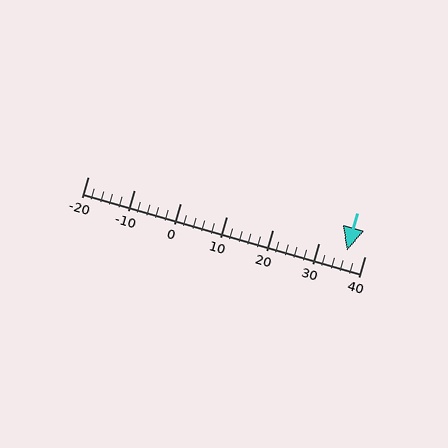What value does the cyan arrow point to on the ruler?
The cyan arrow points to approximately 36.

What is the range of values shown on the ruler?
The ruler shows values from -20 to 40.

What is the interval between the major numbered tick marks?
The major tick marks are spaced 10 units apart.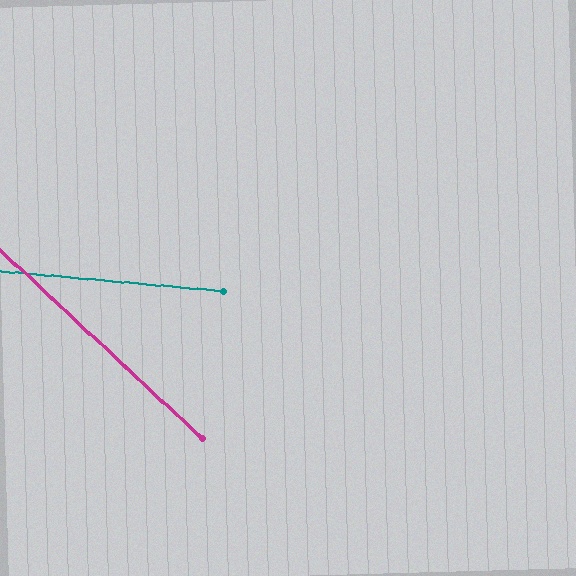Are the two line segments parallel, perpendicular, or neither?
Neither parallel nor perpendicular — they differ by about 38°.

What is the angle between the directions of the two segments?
Approximately 38 degrees.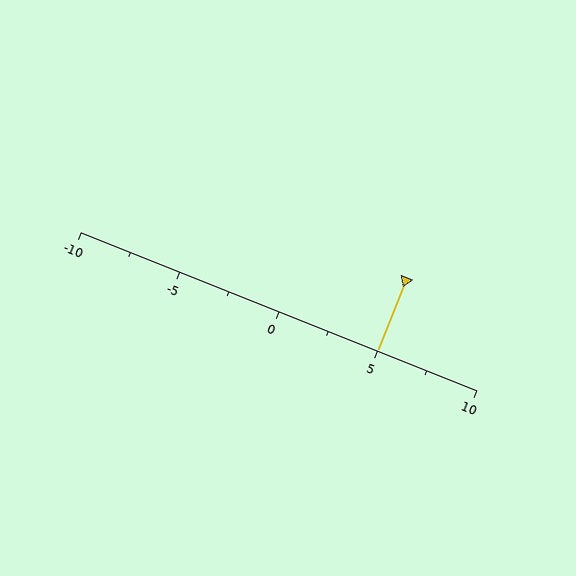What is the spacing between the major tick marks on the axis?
The major ticks are spaced 5 apart.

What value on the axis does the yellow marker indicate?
The marker indicates approximately 5.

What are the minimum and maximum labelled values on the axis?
The axis runs from -10 to 10.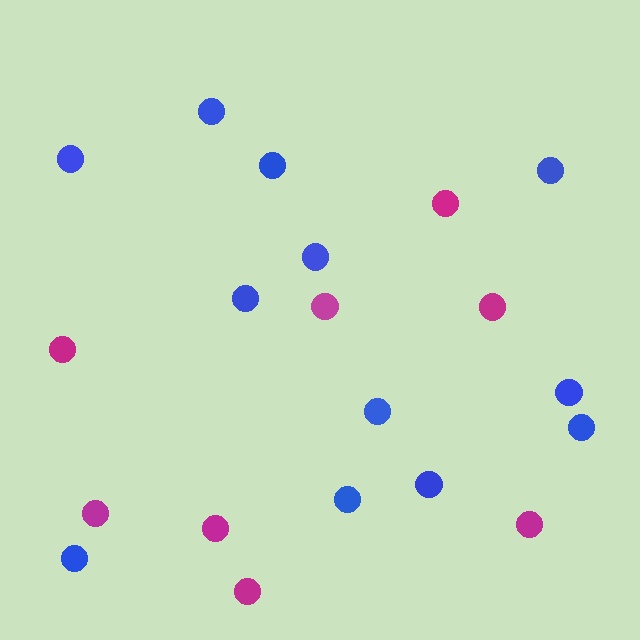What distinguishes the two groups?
There are 2 groups: one group of magenta circles (8) and one group of blue circles (12).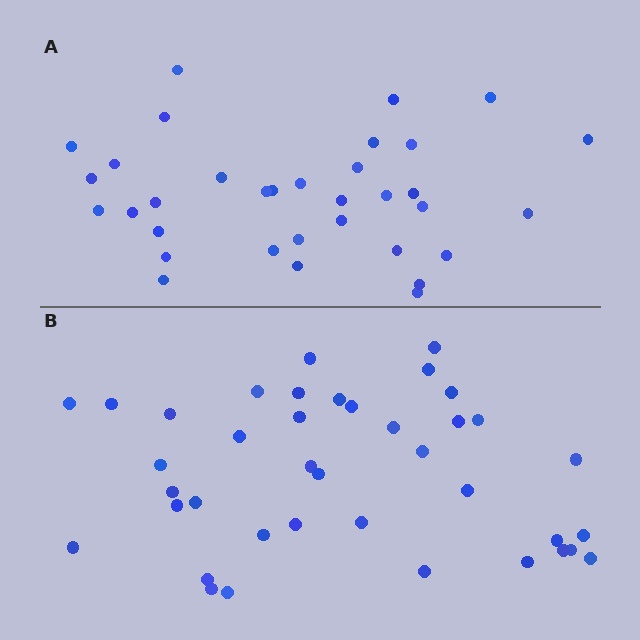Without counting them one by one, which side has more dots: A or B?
Region B (the bottom region) has more dots.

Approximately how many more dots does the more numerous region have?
Region B has about 5 more dots than region A.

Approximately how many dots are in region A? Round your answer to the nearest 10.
About 30 dots. (The exact count is 34, which rounds to 30.)